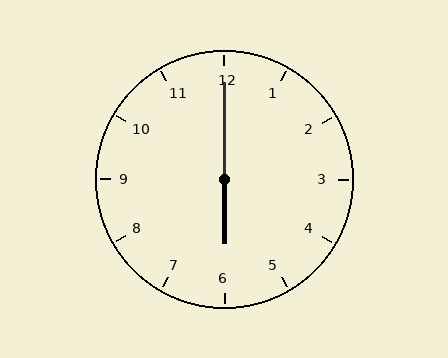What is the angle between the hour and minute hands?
Approximately 180 degrees.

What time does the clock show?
6:00.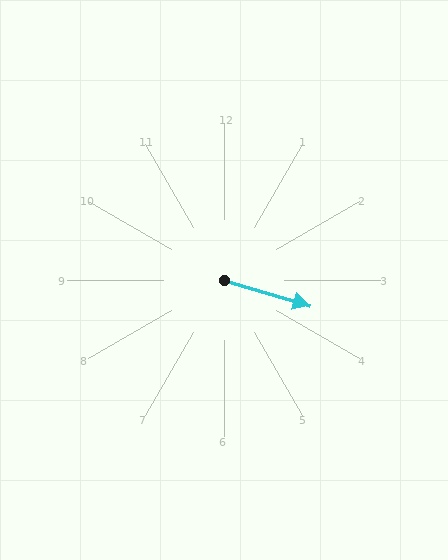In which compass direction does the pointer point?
East.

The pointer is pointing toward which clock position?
Roughly 4 o'clock.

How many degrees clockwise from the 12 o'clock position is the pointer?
Approximately 106 degrees.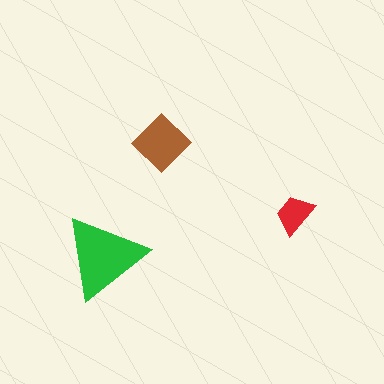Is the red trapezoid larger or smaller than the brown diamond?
Smaller.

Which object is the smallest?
The red trapezoid.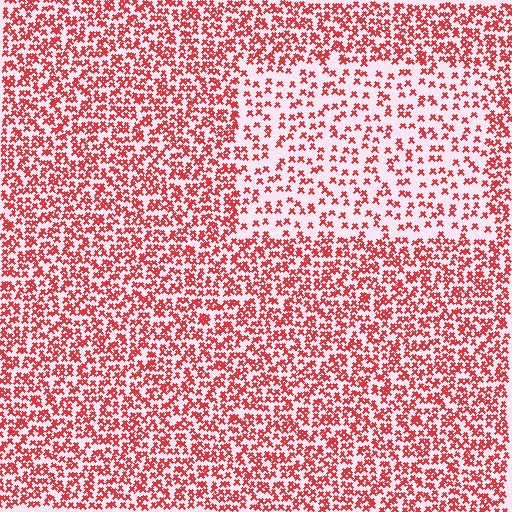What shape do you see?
I see a rectangle.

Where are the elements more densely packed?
The elements are more densely packed outside the rectangle boundary.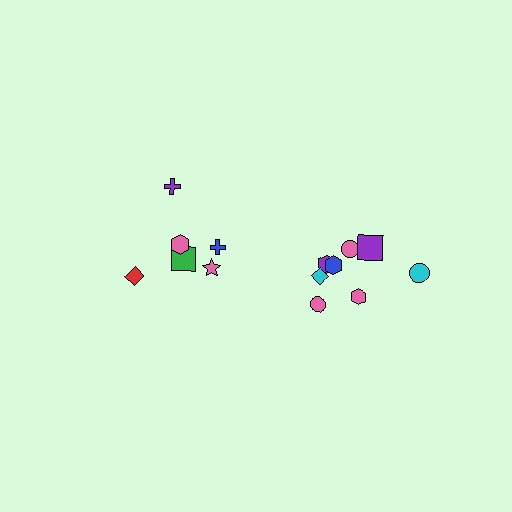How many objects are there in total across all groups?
There are 14 objects.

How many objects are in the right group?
There are 8 objects.